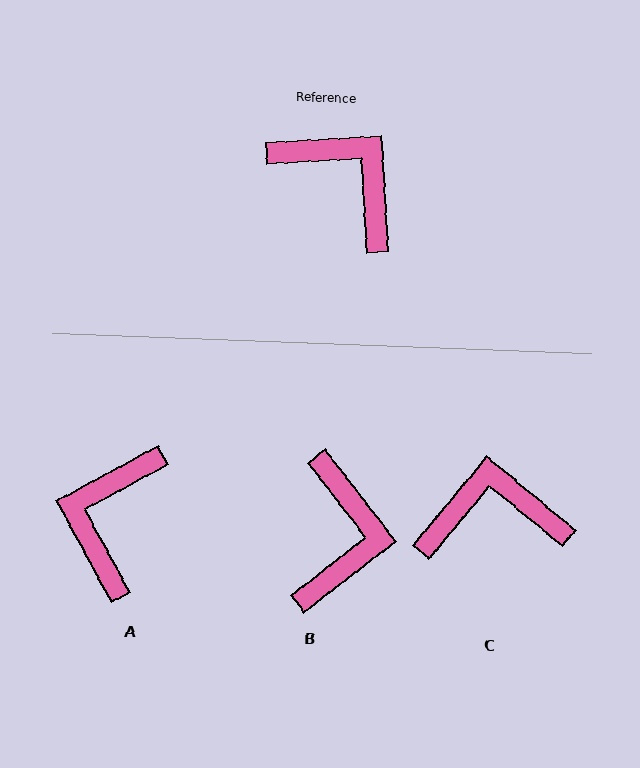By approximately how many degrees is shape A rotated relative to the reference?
Approximately 115 degrees counter-clockwise.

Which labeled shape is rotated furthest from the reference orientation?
A, about 115 degrees away.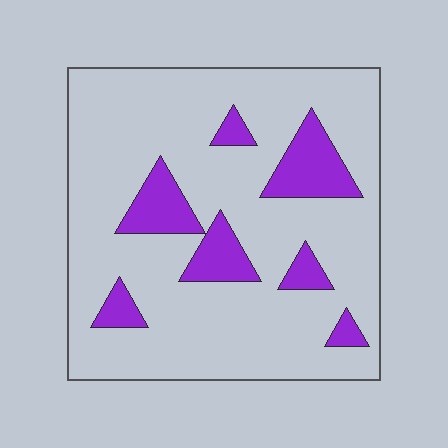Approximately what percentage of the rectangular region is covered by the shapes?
Approximately 15%.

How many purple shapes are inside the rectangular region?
7.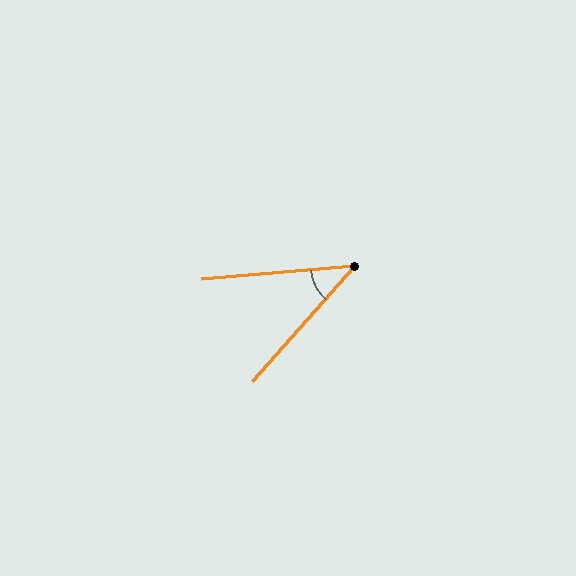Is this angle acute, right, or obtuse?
It is acute.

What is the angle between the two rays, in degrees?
Approximately 44 degrees.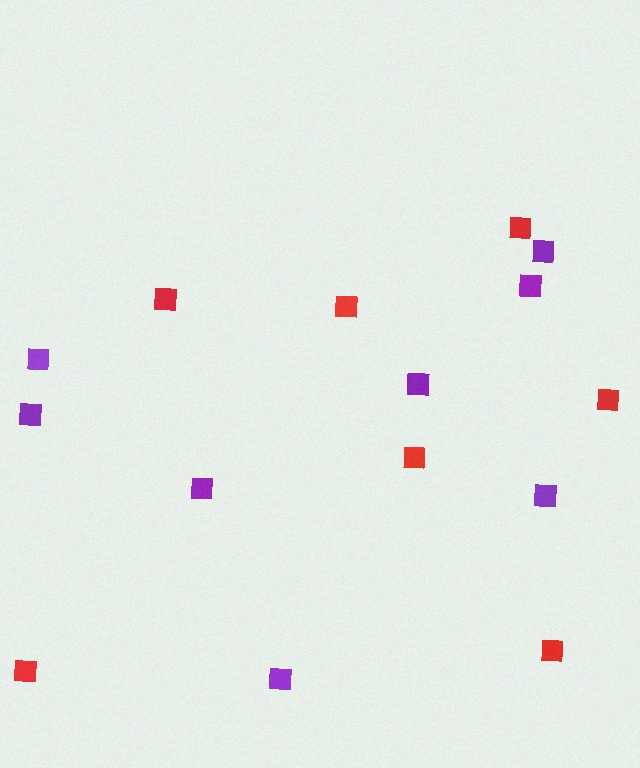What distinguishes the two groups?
There are 2 groups: one group of red squares (7) and one group of purple squares (8).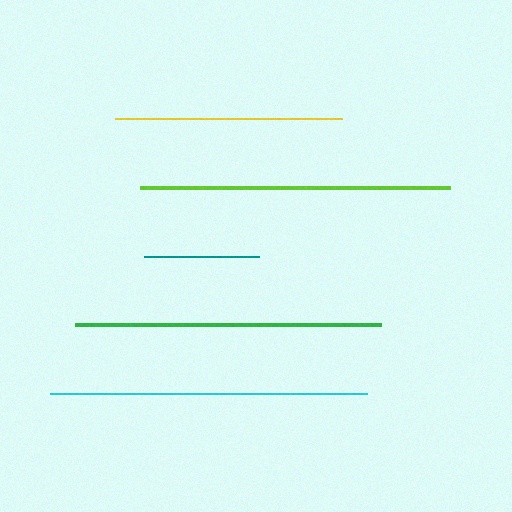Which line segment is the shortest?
The teal line is the shortest at approximately 115 pixels.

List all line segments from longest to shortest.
From longest to shortest: cyan, lime, green, yellow, teal.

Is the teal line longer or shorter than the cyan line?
The cyan line is longer than the teal line.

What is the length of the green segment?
The green segment is approximately 306 pixels long.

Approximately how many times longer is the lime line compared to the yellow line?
The lime line is approximately 1.4 times the length of the yellow line.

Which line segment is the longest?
The cyan line is the longest at approximately 317 pixels.